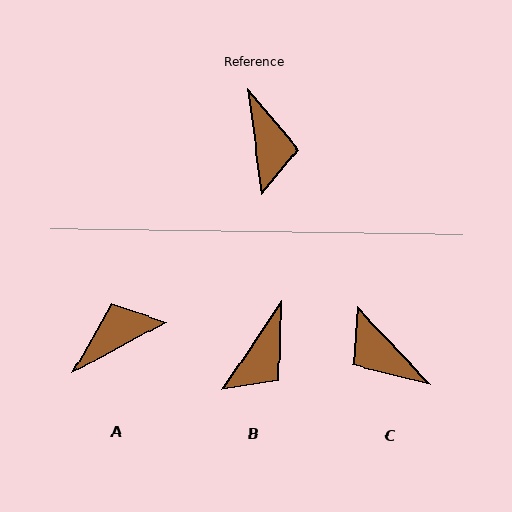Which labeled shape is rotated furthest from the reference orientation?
C, about 144 degrees away.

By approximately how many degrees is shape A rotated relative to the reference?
Approximately 111 degrees counter-clockwise.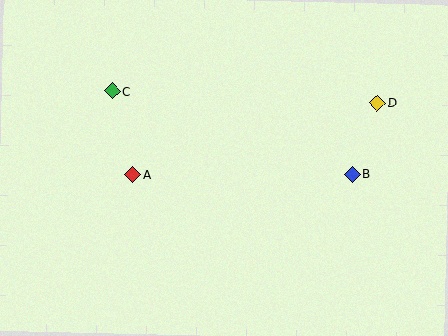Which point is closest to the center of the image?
Point A at (132, 175) is closest to the center.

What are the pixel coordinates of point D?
Point D is at (377, 103).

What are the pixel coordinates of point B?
Point B is at (352, 174).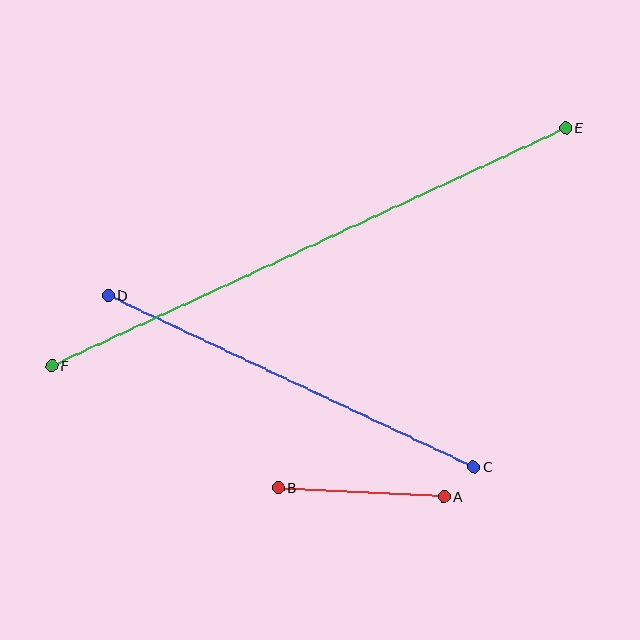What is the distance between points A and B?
The distance is approximately 166 pixels.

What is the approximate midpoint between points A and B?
The midpoint is at approximately (361, 492) pixels.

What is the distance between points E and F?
The distance is approximately 566 pixels.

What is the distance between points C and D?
The distance is approximately 404 pixels.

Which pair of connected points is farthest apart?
Points E and F are farthest apart.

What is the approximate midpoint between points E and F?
The midpoint is at approximately (309, 247) pixels.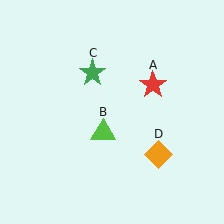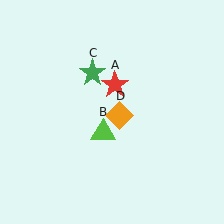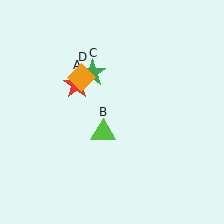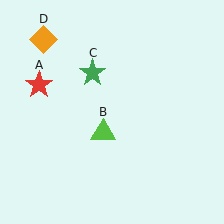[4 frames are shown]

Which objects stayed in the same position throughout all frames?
Lime triangle (object B) and green star (object C) remained stationary.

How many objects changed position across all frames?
2 objects changed position: red star (object A), orange diamond (object D).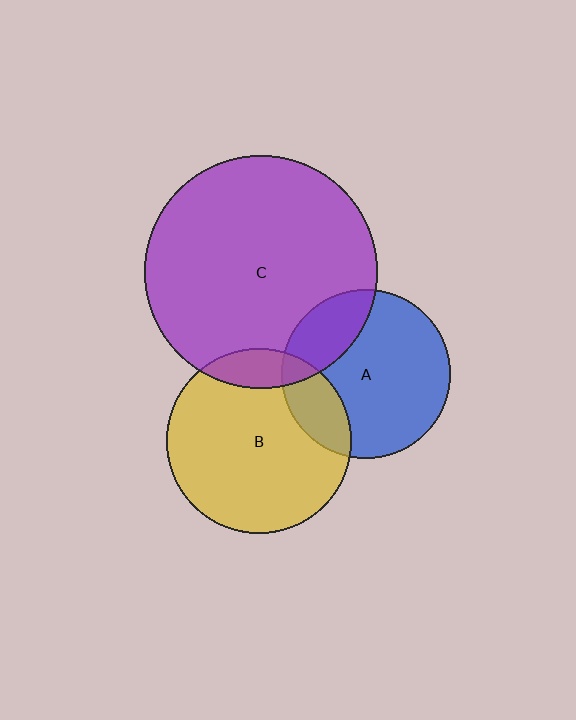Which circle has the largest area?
Circle C (purple).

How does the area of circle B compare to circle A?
Approximately 1.2 times.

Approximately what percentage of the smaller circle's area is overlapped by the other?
Approximately 25%.